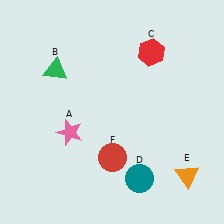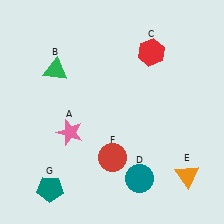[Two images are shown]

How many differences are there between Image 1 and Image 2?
There is 1 difference between the two images.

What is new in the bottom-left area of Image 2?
A teal pentagon (G) was added in the bottom-left area of Image 2.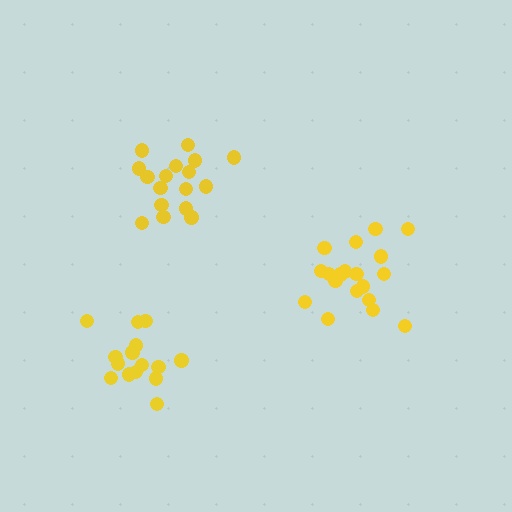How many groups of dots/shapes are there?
There are 3 groups.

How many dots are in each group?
Group 1: 17 dots, Group 2: 15 dots, Group 3: 19 dots (51 total).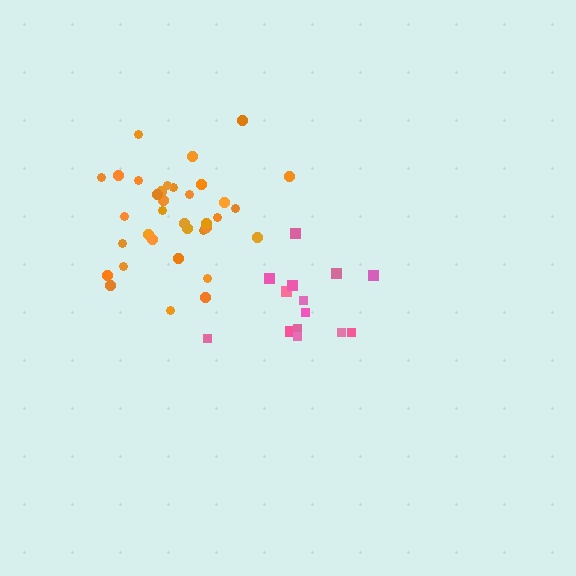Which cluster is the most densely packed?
Orange.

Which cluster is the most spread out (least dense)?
Pink.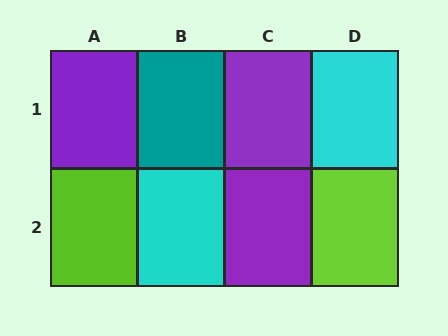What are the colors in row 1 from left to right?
Purple, teal, purple, cyan.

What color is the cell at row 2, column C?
Purple.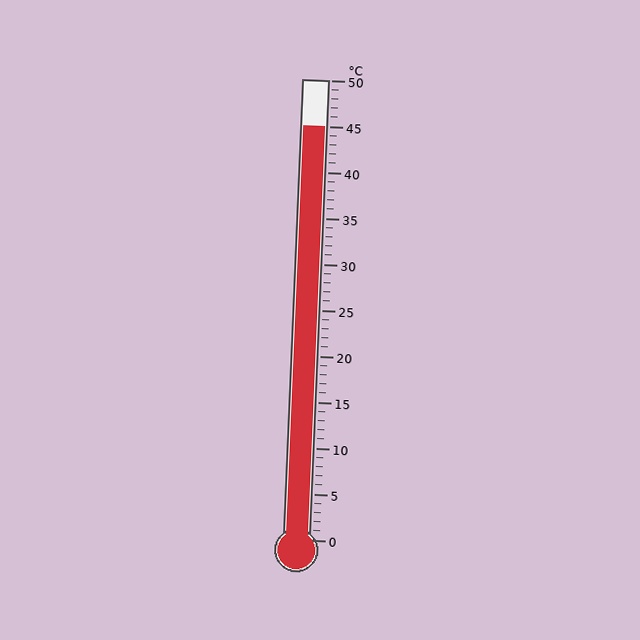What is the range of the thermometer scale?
The thermometer scale ranges from 0°C to 50°C.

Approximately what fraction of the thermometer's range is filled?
The thermometer is filled to approximately 90% of its range.